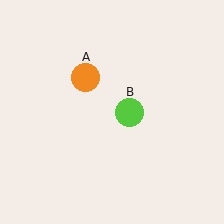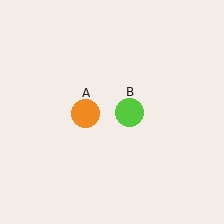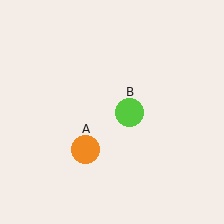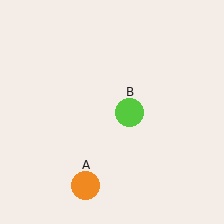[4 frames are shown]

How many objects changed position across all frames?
1 object changed position: orange circle (object A).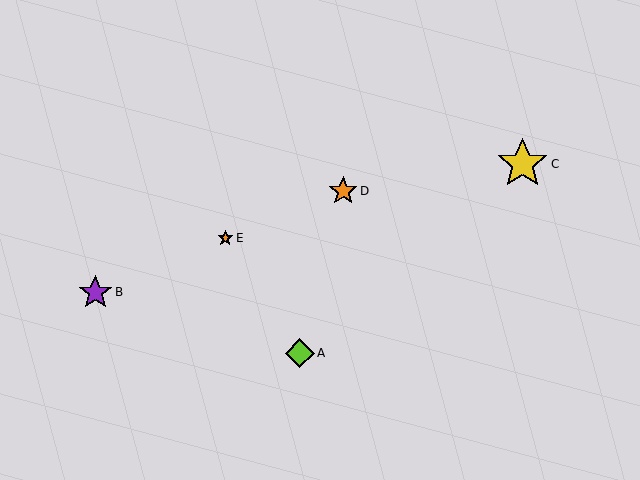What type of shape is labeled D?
Shape D is an orange star.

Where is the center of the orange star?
The center of the orange star is at (343, 191).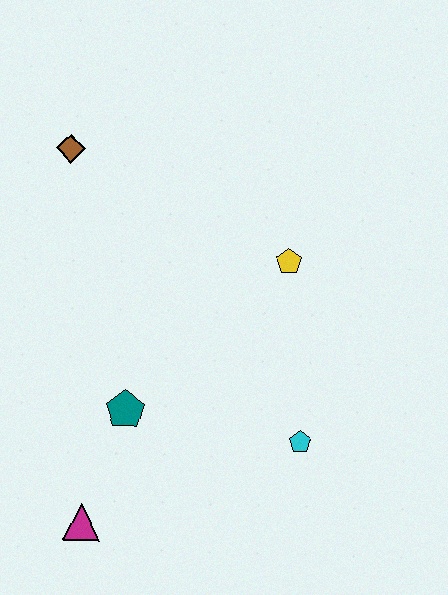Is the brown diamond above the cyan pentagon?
Yes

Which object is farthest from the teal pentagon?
The brown diamond is farthest from the teal pentagon.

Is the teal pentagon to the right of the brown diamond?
Yes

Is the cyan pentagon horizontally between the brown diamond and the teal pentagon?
No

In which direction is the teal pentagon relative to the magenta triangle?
The teal pentagon is above the magenta triangle.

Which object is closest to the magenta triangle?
The teal pentagon is closest to the magenta triangle.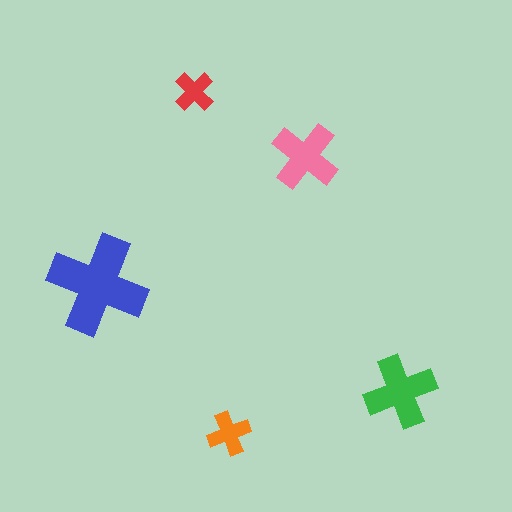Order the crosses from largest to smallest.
the blue one, the green one, the pink one, the orange one, the red one.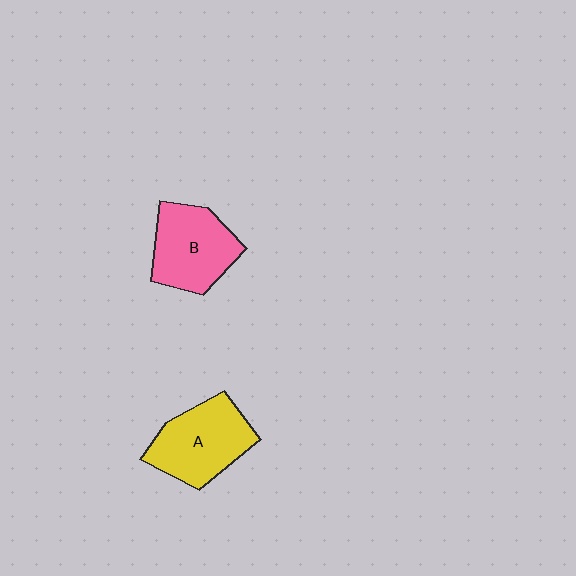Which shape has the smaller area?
Shape B (pink).